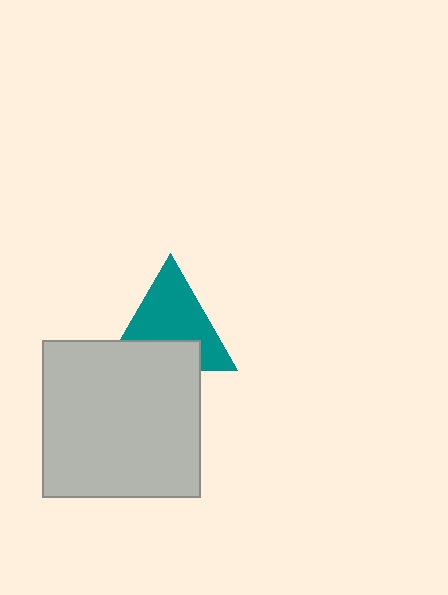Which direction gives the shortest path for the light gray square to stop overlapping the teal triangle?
Moving down gives the shortest separation.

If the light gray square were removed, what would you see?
You would see the complete teal triangle.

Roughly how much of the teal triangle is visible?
About half of it is visible (roughly 64%).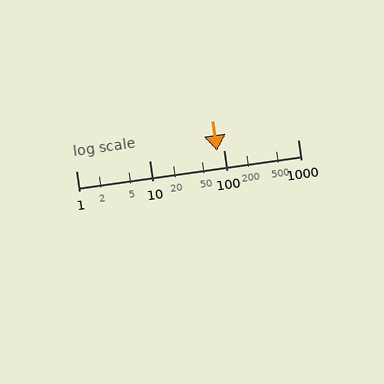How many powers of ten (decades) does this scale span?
The scale spans 3 decades, from 1 to 1000.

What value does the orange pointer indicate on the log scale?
The pointer indicates approximately 82.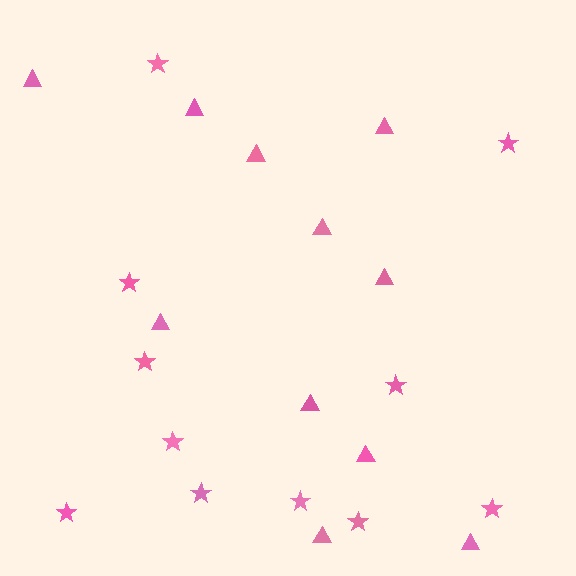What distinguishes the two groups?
There are 2 groups: one group of stars (11) and one group of triangles (11).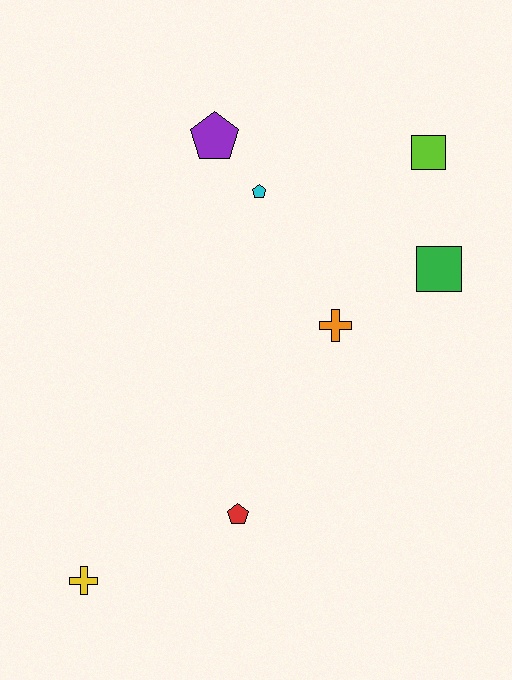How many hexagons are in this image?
There are no hexagons.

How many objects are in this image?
There are 7 objects.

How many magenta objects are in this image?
There are no magenta objects.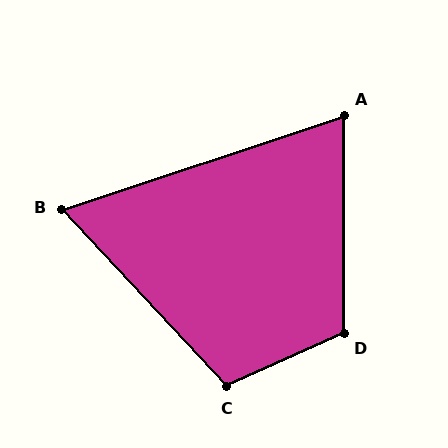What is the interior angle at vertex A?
Approximately 71 degrees (acute).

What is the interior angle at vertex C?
Approximately 109 degrees (obtuse).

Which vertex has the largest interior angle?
D, at approximately 114 degrees.